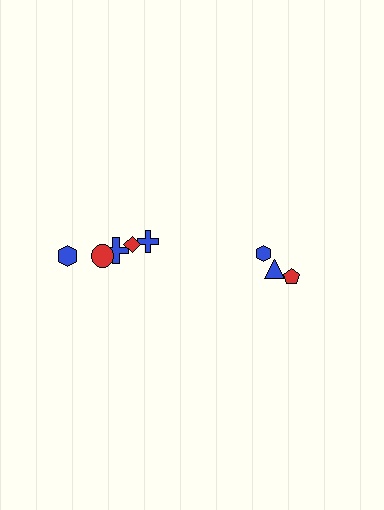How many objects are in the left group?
There are 5 objects.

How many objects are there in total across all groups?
There are 8 objects.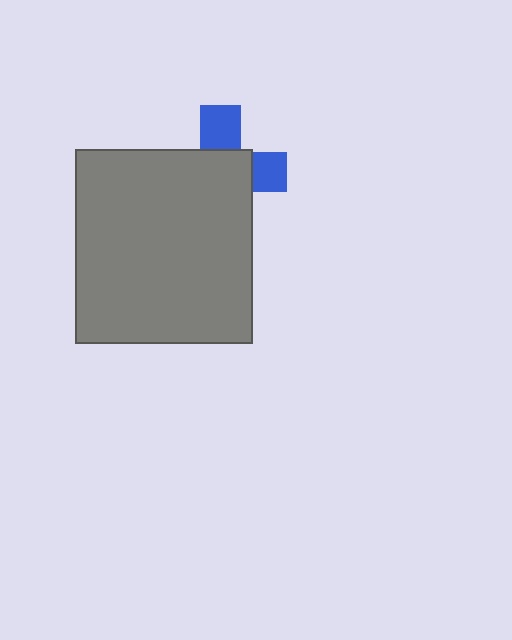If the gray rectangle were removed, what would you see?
You would see the complete blue cross.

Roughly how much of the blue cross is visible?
A small part of it is visible (roughly 35%).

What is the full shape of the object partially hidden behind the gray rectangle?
The partially hidden object is a blue cross.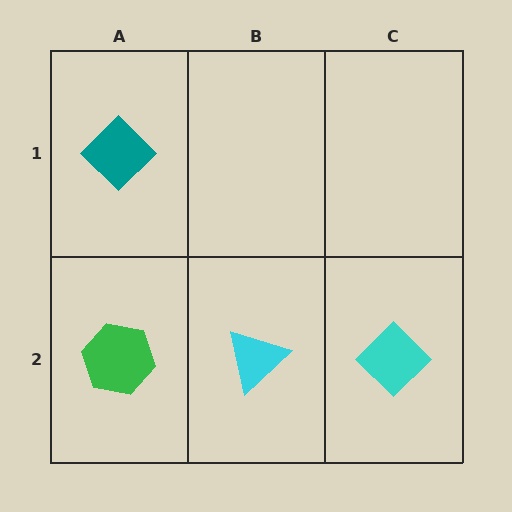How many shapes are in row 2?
3 shapes.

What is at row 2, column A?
A green hexagon.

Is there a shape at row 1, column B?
No, that cell is empty.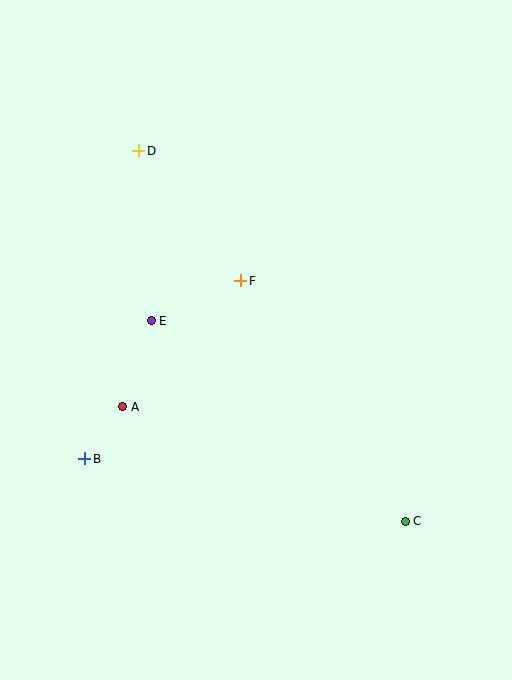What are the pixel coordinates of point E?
Point E is at (151, 321).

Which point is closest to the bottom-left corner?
Point B is closest to the bottom-left corner.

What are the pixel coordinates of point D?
Point D is at (139, 151).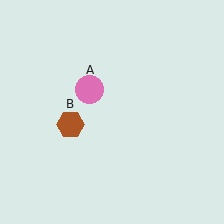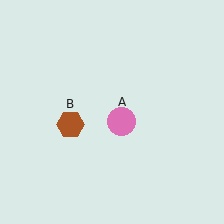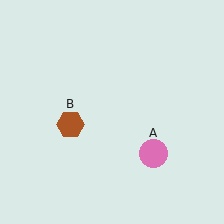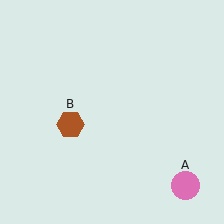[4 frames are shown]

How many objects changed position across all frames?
1 object changed position: pink circle (object A).